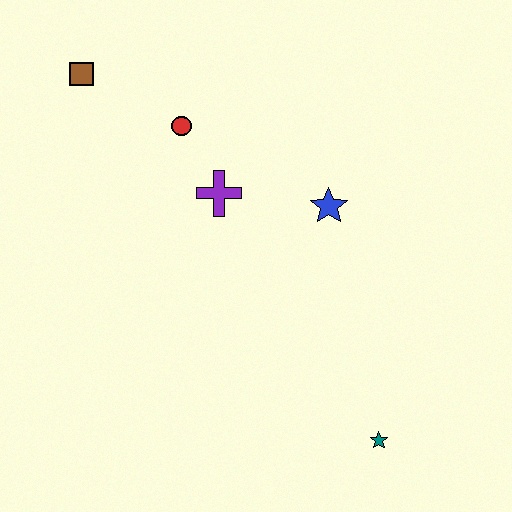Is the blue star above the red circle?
No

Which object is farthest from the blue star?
The brown square is farthest from the blue star.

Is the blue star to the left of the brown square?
No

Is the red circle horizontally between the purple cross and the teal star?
No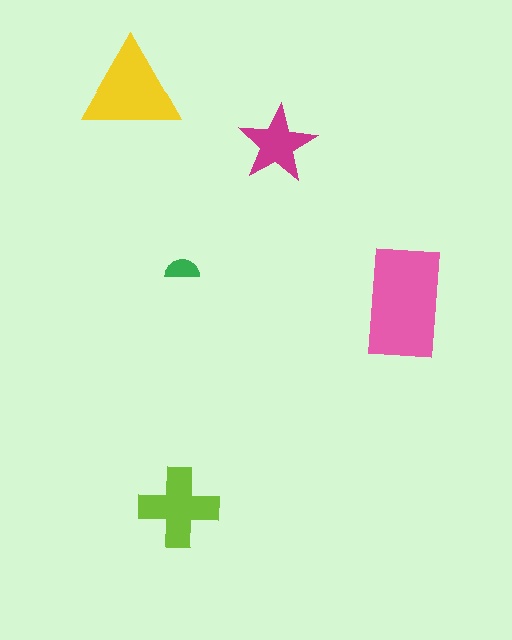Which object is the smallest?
The green semicircle.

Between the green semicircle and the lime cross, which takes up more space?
The lime cross.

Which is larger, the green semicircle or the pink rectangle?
The pink rectangle.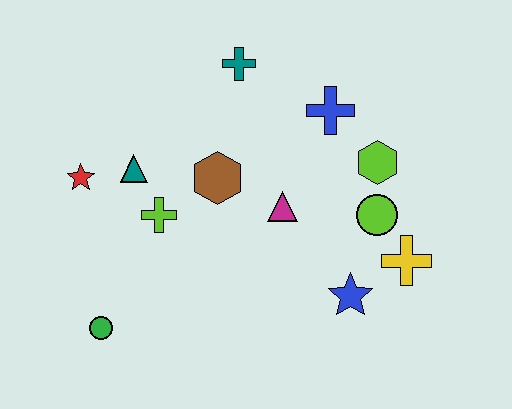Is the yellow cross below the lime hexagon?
Yes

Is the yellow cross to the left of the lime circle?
No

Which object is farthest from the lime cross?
The yellow cross is farthest from the lime cross.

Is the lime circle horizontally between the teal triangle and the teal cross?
No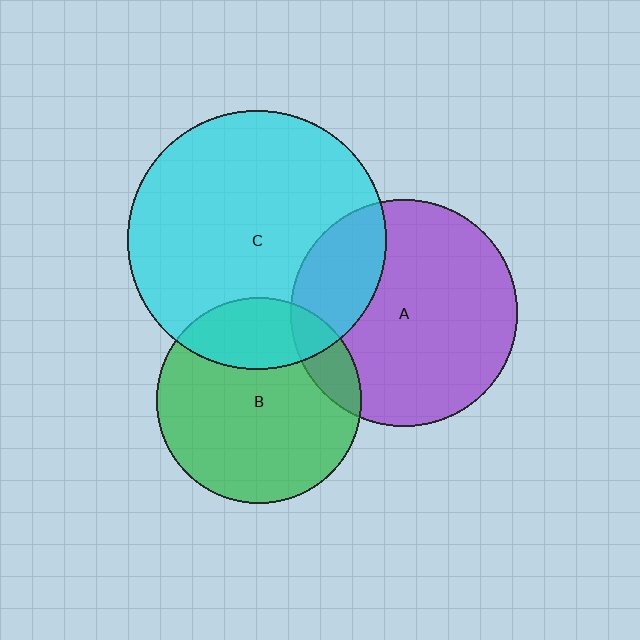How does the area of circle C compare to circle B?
Approximately 1.6 times.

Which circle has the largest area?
Circle C (cyan).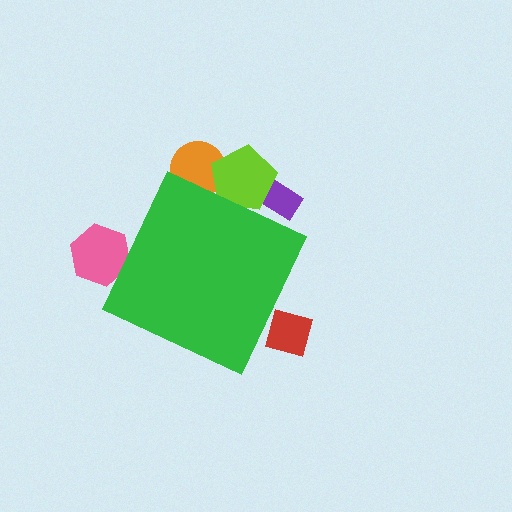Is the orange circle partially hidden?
Yes, the orange circle is partially hidden behind the green diamond.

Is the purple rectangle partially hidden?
Yes, the purple rectangle is partially hidden behind the green diamond.